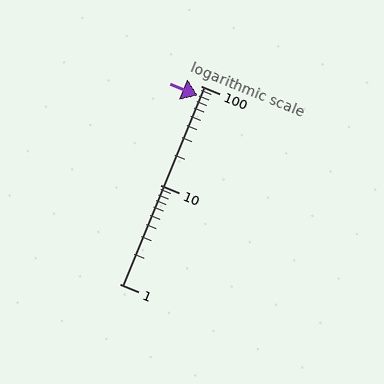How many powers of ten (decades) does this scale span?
The scale spans 2 decades, from 1 to 100.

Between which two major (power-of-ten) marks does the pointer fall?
The pointer is between 10 and 100.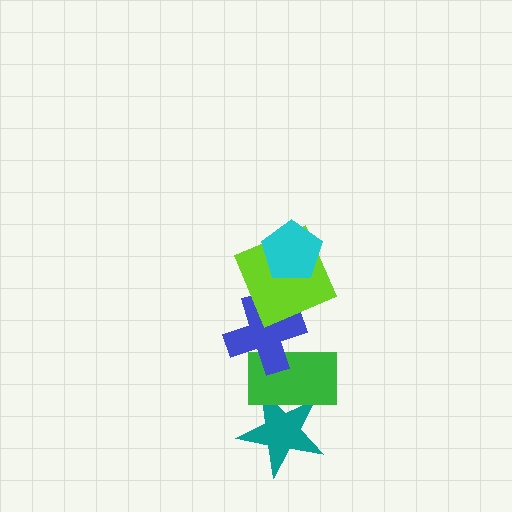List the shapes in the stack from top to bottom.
From top to bottom: the cyan pentagon, the lime square, the blue cross, the green rectangle, the teal star.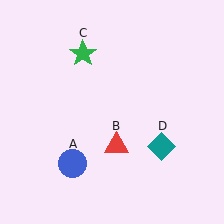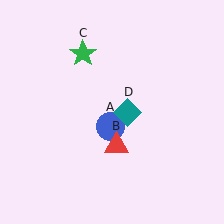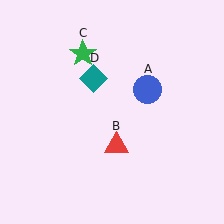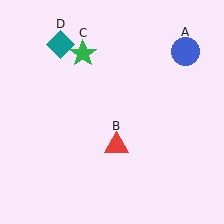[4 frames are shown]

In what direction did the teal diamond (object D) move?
The teal diamond (object D) moved up and to the left.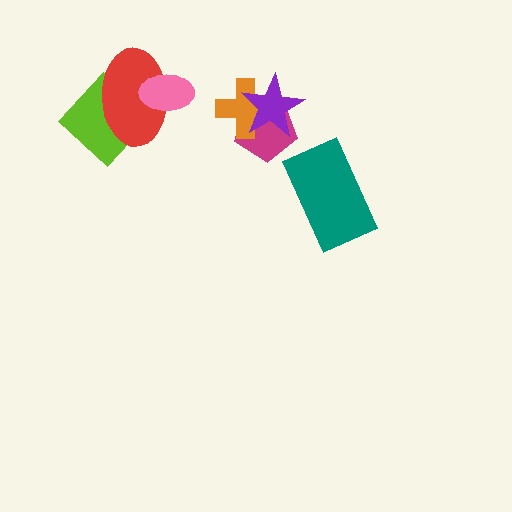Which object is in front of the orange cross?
The purple star is in front of the orange cross.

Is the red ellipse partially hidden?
Yes, it is partially covered by another shape.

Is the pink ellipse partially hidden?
No, no other shape covers it.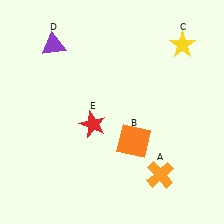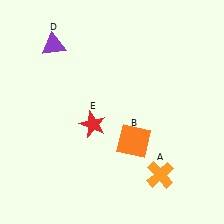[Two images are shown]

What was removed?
The yellow star (C) was removed in Image 2.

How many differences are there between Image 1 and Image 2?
There is 1 difference between the two images.